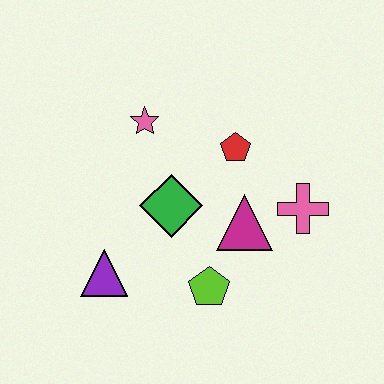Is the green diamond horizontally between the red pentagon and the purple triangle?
Yes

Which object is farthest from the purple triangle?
The pink cross is farthest from the purple triangle.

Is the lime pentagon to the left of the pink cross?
Yes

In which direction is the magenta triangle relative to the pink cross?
The magenta triangle is to the left of the pink cross.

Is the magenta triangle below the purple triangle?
No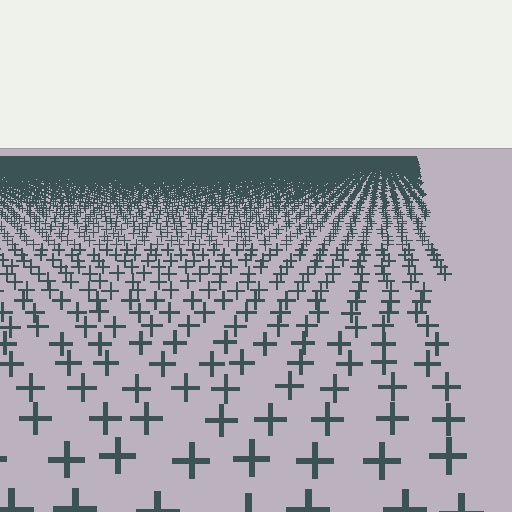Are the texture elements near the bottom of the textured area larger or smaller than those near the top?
Larger. Near the bottom, elements are closer to the viewer and appear at a bigger on-screen size.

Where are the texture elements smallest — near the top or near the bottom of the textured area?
Near the top.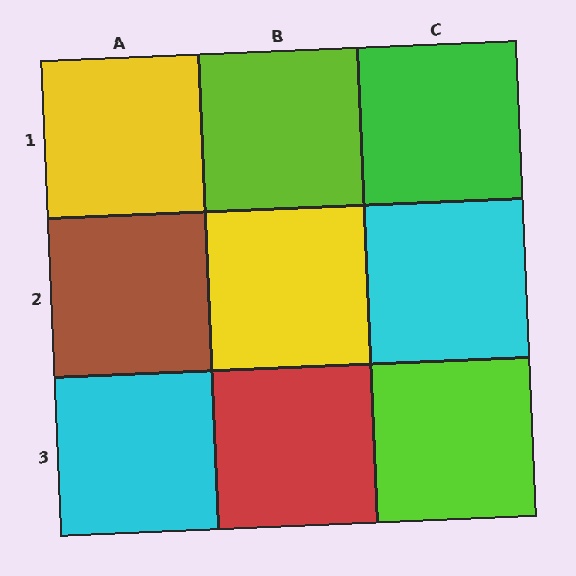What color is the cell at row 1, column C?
Green.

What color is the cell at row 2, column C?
Cyan.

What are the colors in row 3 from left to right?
Cyan, red, lime.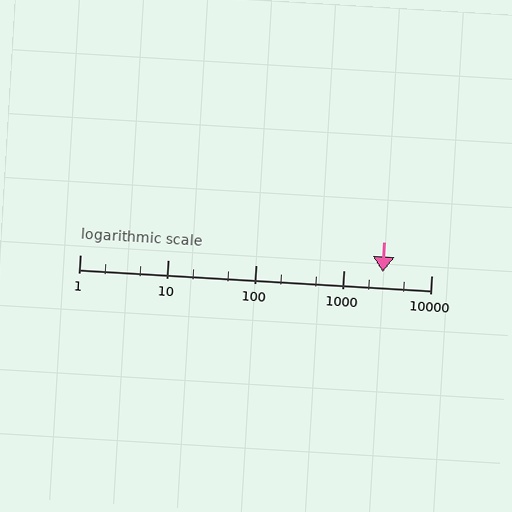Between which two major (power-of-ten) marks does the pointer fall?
The pointer is between 1000 and 10000.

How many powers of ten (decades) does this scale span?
The scale spans 4 decades, from 1 to 10000.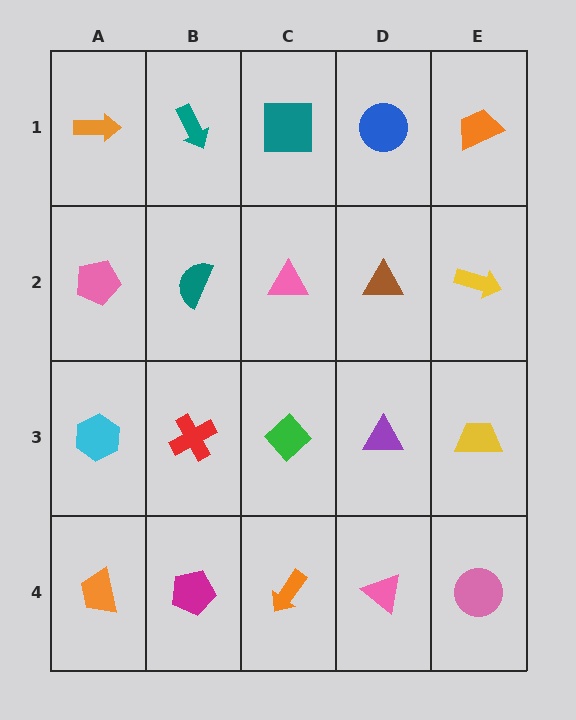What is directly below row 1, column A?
A pink pentagon.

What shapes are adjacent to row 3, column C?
A pink triangle (row 2, column C), an orange arrow (row 4, column C), a red cross (row 3, column B), a purple triangle (row 3, column D).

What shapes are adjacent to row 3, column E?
A yellow arrow (row 2, column E), a pink circle (row 4, column E), a purple triangle (row 3, column D).